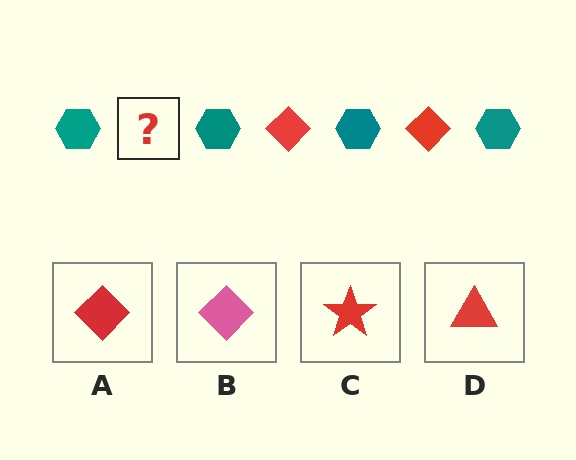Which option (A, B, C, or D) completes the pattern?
A.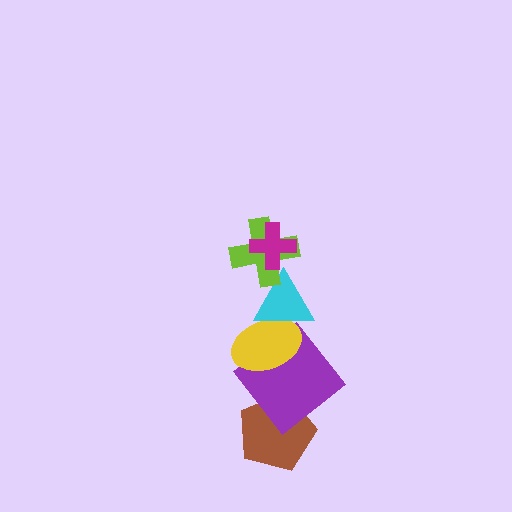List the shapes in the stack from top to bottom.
From top to bottom: the magenta cross, the lime cross, the cyan triangle, the yellow ellipse, the purple diamond, the brown pentagon.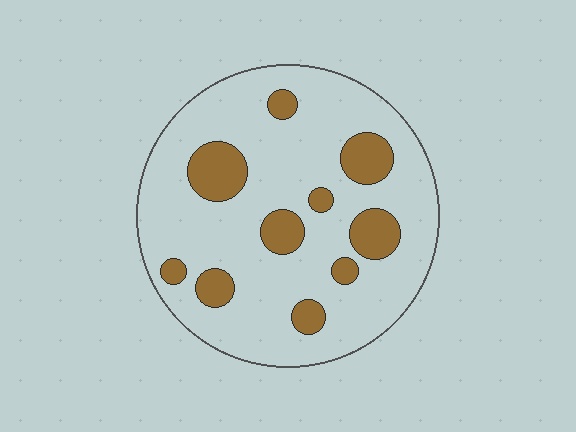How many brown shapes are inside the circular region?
10.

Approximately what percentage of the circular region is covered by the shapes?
Approximately 20%.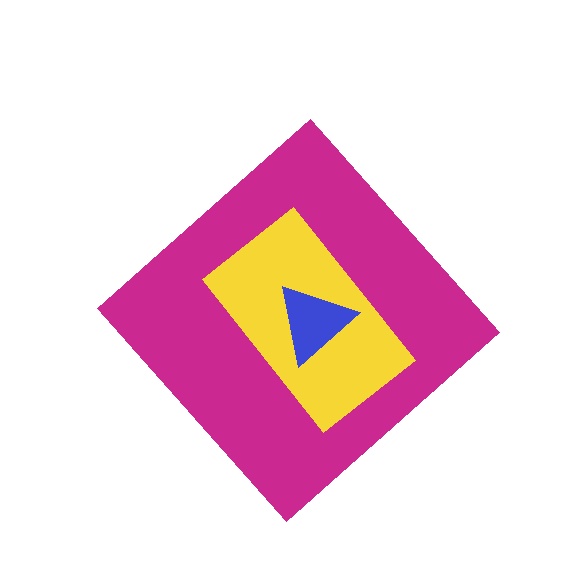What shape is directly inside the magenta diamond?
The yellow rectangle.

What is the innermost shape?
The blue triangle.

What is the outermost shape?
The magenta diamond.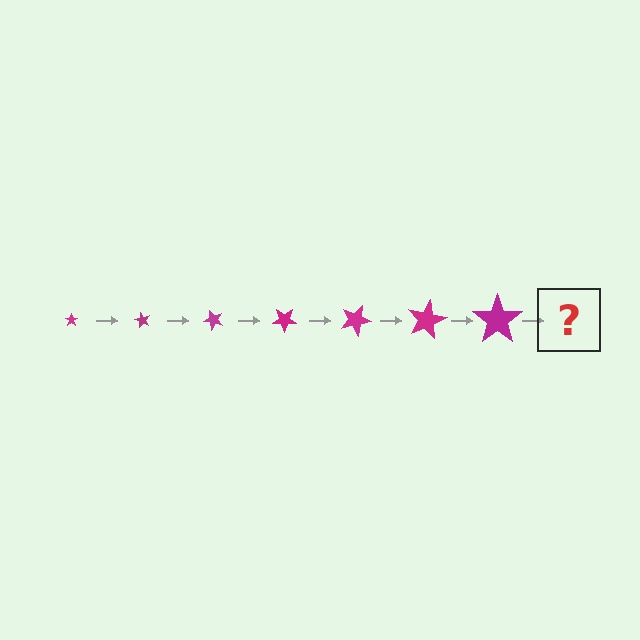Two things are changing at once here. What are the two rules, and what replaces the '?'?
The two rules are that the star grows larger each step and it rotates 60 degrees each step. The '?' should be a star, larger than the previous one and rotated 420 degrees from the start.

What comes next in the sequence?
The next element should be a star, larger than the previous one and rotated 420 degrees from the start.